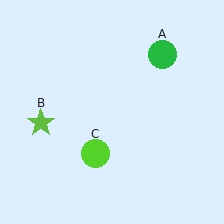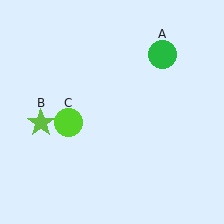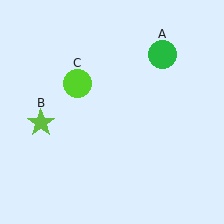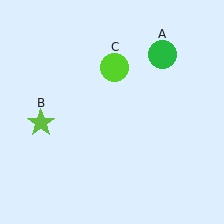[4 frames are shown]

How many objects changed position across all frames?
1 object changed position: lime circle (object C).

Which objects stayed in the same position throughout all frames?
Green circle (object A) and lime star (object B) remained stationary.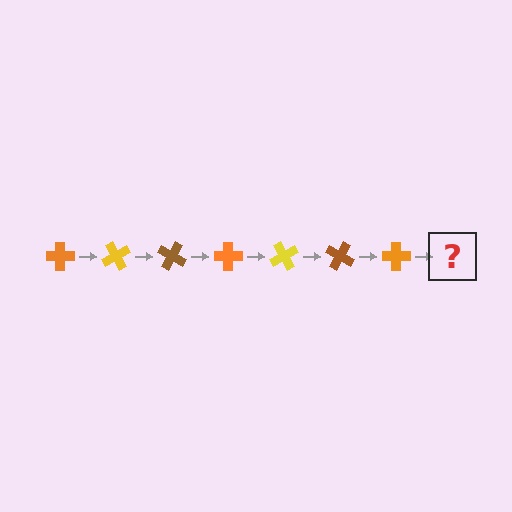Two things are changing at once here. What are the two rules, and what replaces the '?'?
The two rules are that it rotates 60 degrees each step and the color cycles through orange, yellow, and brown. The '?' should be a yellow cross, rotated 420 degrees from the start.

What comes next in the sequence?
The next element should be a yellow cross, rotated 420 degrees from the start.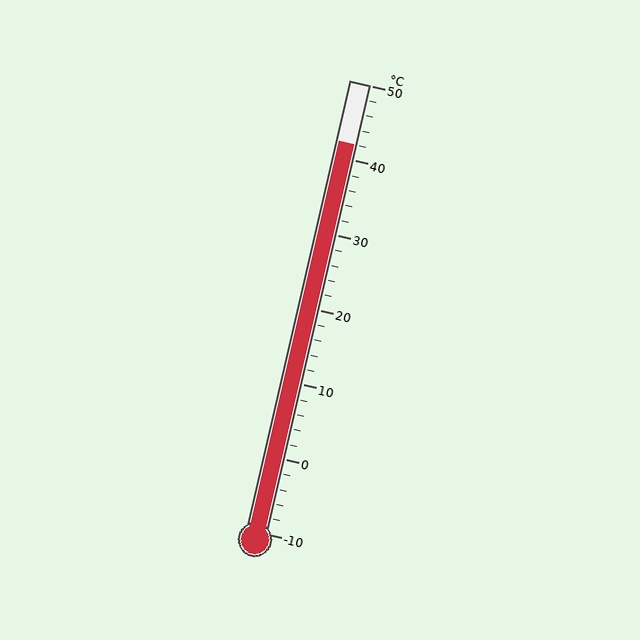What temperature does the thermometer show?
The thermometer shows approximately 42°C.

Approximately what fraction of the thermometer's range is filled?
The thermometer is filled to approximately 85% of its range.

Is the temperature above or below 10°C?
The temperature is above 10°C.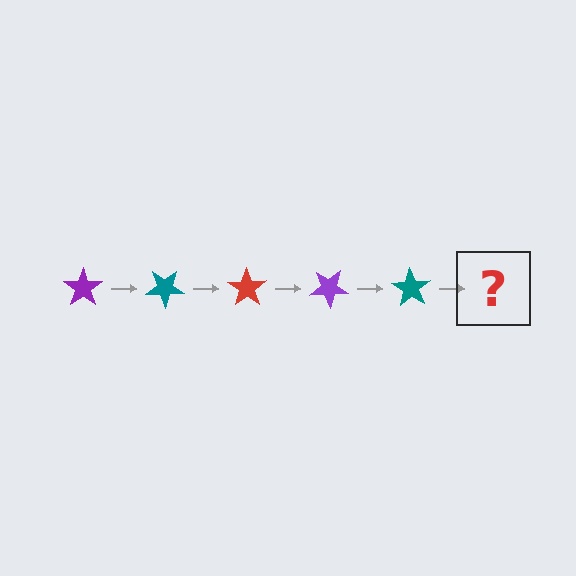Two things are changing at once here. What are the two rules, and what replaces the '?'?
The two rules are that it rotates 35 degrees each step and the color cycles through purple, teal, and red. The '?' should be a red star, rotated 175 degrees from the start.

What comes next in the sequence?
The next element should be a red star, rotated 175 degrees from the start.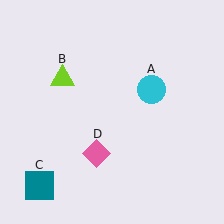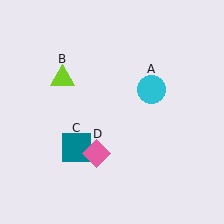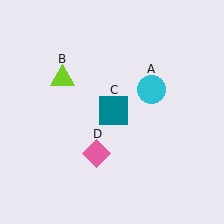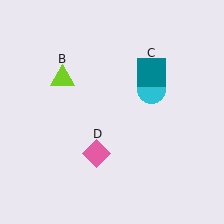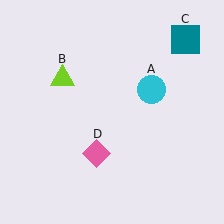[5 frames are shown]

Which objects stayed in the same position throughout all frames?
Cyan circle (object A) and lime triangle (object B) and pink diamond (object D) remained stationary.